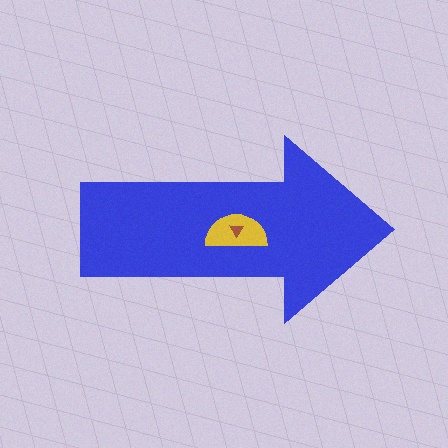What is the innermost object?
The brown triangle.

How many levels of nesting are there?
3.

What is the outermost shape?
The blue arrow.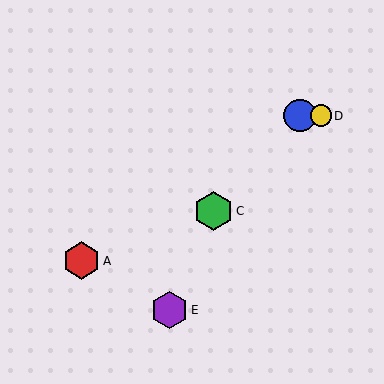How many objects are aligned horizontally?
2 objects (B, D) are aligned horizontally.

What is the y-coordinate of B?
Object B is at y≈116.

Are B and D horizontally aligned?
Yes, both are at y≈116.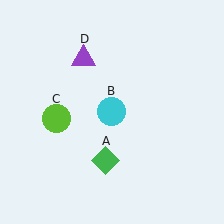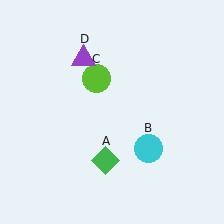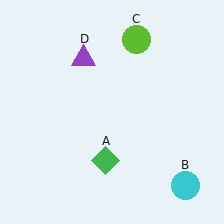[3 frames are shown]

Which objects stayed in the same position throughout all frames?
Green diamond (object A) and purple triangle (object D) remained stationary.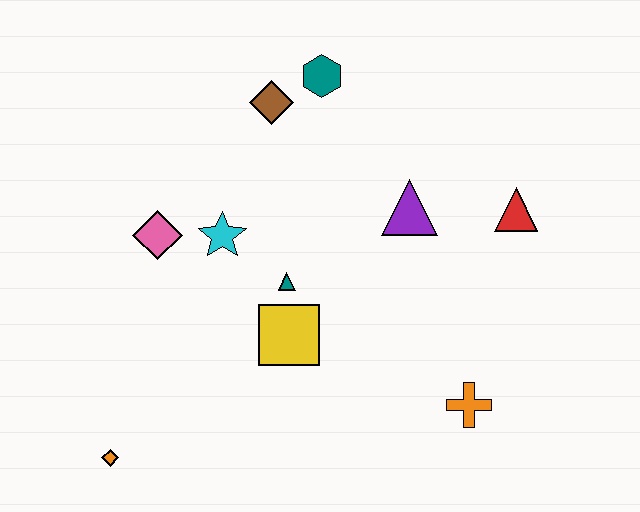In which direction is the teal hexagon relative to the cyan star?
The teal hexagon is above the cyan star.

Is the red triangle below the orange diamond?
No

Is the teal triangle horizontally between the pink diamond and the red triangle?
Yes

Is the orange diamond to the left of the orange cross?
Yes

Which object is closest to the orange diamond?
The yellow square is closest to the orange diamond.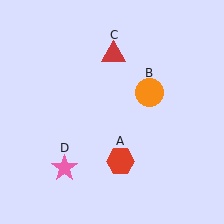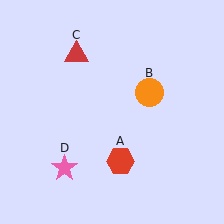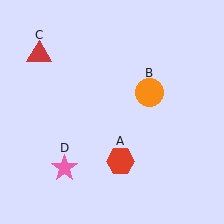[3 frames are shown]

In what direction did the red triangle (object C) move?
The red triangle (object C) moved left.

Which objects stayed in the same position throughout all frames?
Red hexagon (object A) and orange circle (object B) and pink star (object D) remained stationary.